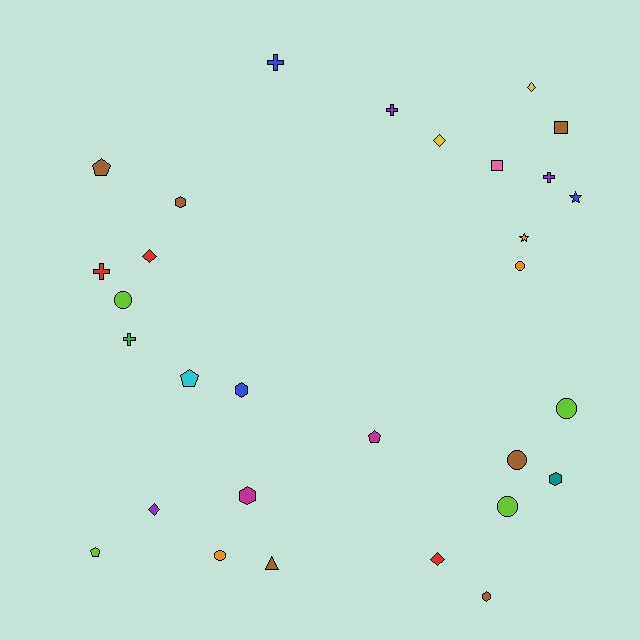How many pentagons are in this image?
There are 4 pentagons.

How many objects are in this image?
There are 30 objects.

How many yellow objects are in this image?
There are 2 yellow objects.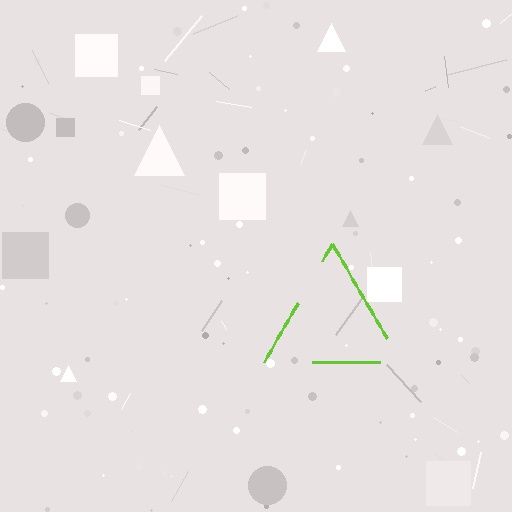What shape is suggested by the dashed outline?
The dashed outline suggests a triangle.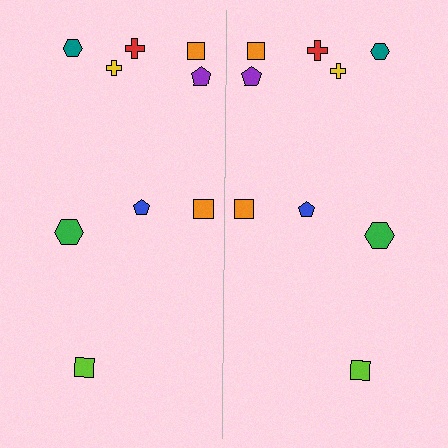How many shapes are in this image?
There are 18 shapes in this image.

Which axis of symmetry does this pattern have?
The pattern has a vertical axis of symmetry running through the center of the image.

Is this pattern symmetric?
Yes, this pattern has bilateral (reflection) symmetry.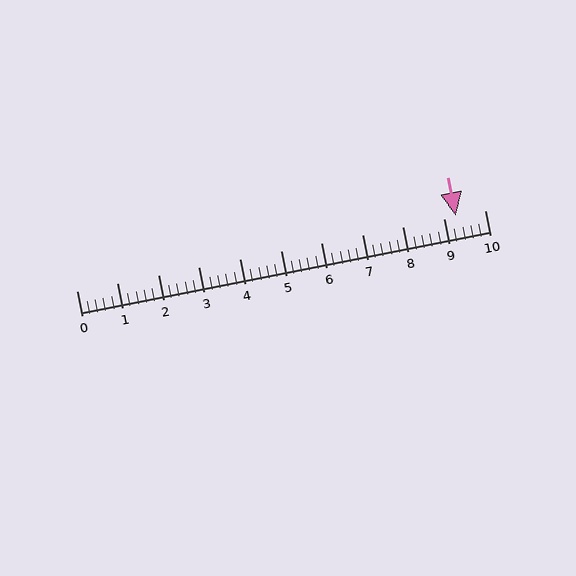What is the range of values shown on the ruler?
The ruler shows values from 0 to 10.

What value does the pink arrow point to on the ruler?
The pink arrow points to approximately 9.3.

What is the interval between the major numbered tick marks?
The major tick marks are spaced 1 units apart.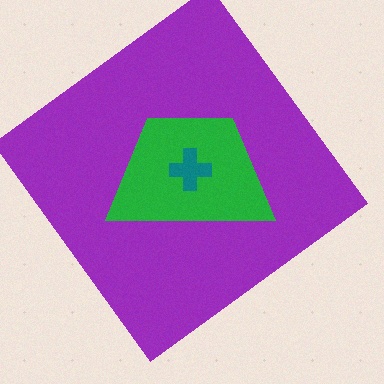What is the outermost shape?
The purple diamond.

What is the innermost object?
The teal cross.